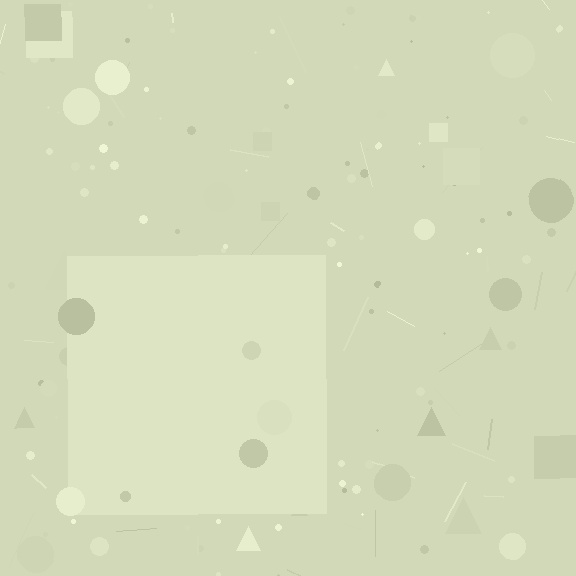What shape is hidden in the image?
A square is hidden in the image.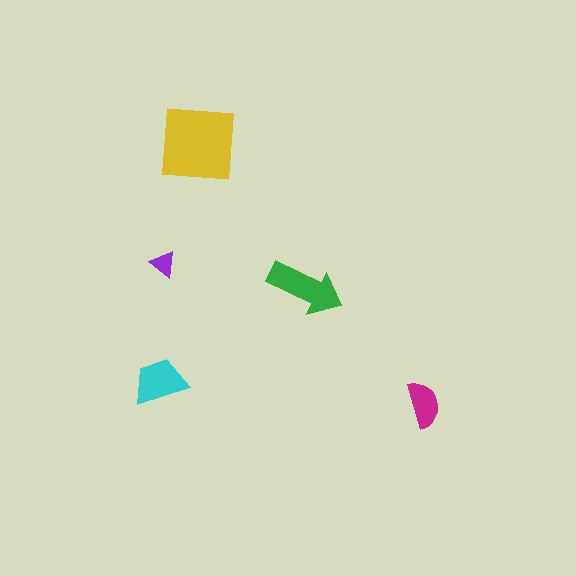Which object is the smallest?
The purple triangle.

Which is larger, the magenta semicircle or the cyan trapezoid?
The cyan trapezoid.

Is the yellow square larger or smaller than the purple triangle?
Larger.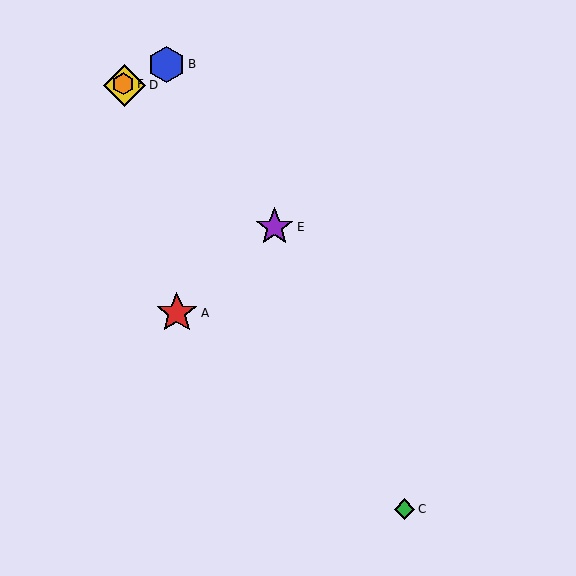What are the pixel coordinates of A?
Object A is at (177, 313).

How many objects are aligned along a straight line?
3 objects (D, E, F) are aligned along a straight line.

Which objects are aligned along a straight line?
Objects D, E, F are aligned along a straight line.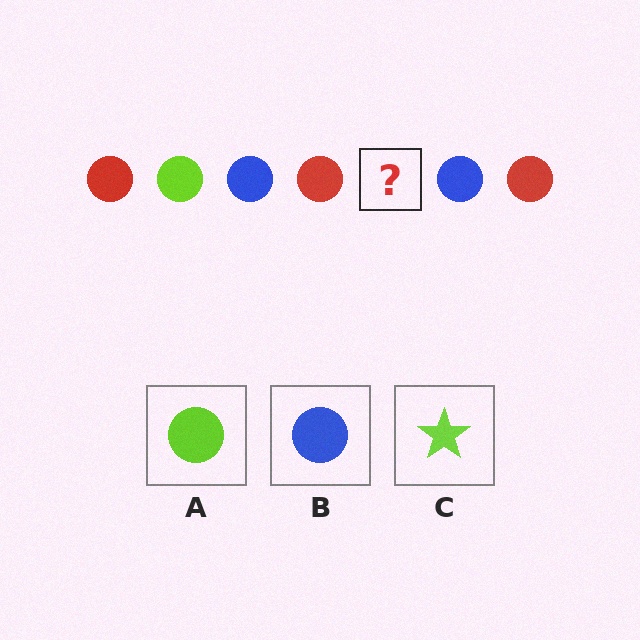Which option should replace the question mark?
Option A.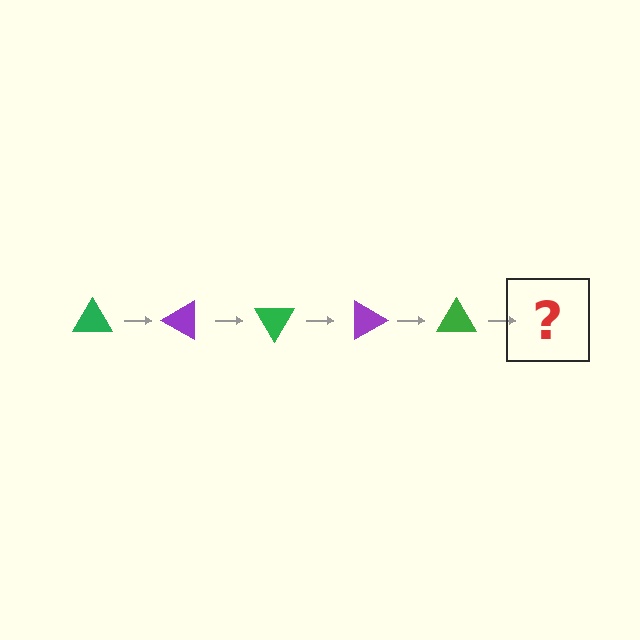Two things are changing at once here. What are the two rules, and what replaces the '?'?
The two rules are that it rotates 30 degrees each step and the color cycles through green and purple. The '?' should be a purple triangle, rotated 150 degrees from the start.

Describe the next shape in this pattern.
It should be a purple triangle, rotated 150 degrees from the start.